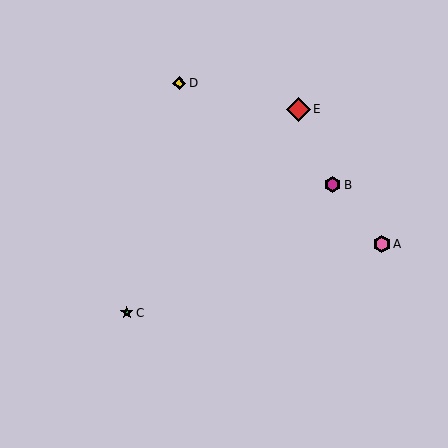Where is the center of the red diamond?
The center of the red diamond is at (298, 109).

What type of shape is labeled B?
Shape B is a magenta hexagon.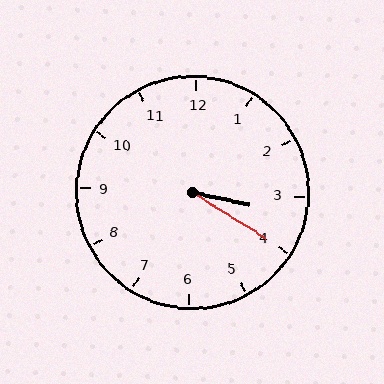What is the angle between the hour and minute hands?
Approximately 20 degrees.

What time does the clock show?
3:20.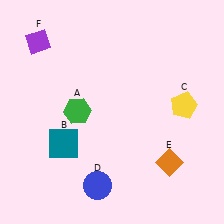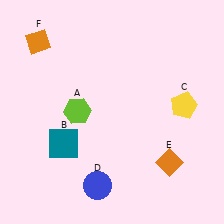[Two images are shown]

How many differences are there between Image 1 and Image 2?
There are 2 differences between the two images.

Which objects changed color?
A changed from green to lime. F changed from purple to orange.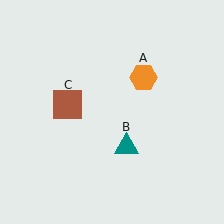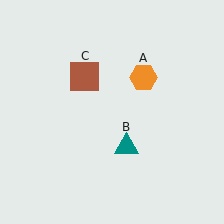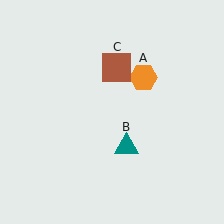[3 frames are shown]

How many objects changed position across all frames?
1 object changed position: brown square (object C).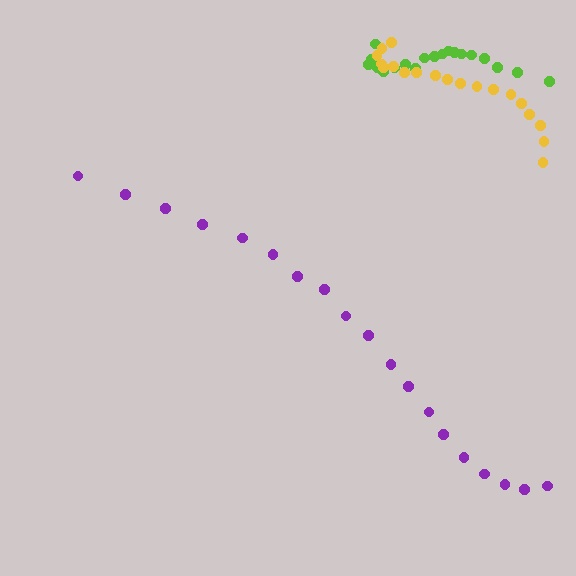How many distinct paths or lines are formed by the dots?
There are 3 distinct paths.